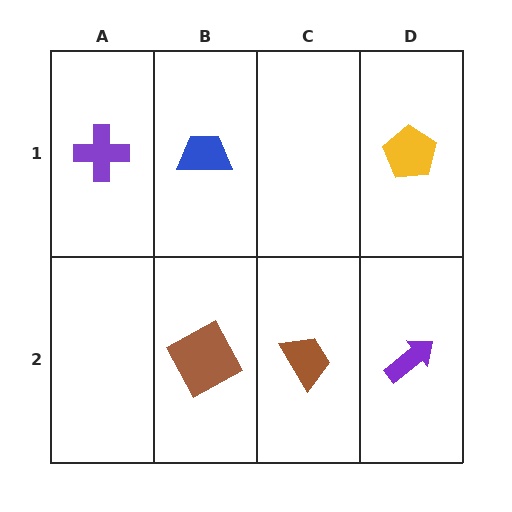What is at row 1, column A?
A purple cross.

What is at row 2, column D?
A purple arrow.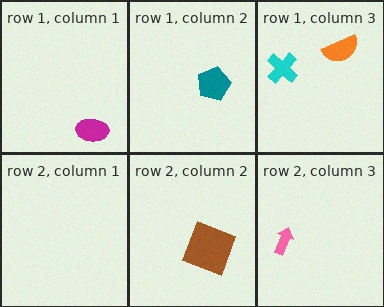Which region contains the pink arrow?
The row 2, column 3 region.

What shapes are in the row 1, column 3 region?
The cyan cross, the orange semicircle.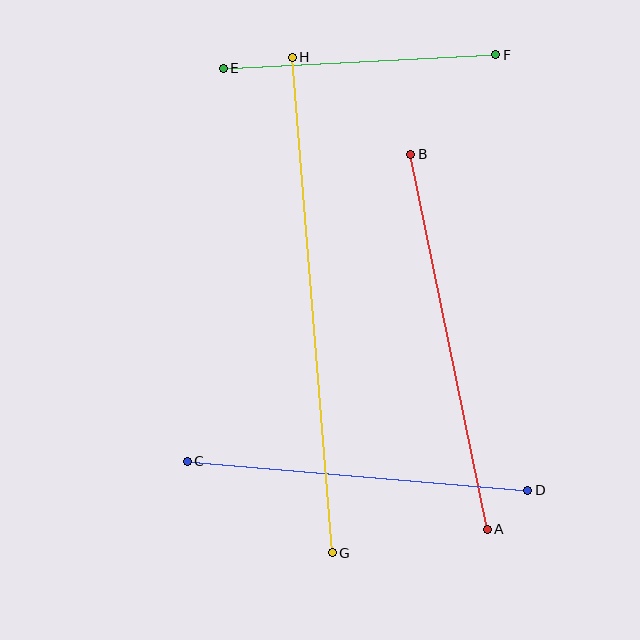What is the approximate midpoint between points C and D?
The midpoint is at approximately (357, 476) pixels.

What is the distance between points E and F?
The distance is approximately 273 pixels.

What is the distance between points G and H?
The distance is approximately 497 pixels.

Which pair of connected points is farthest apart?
Points G and H are farthest apart.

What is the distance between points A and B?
The distance is approximately 382 pixels.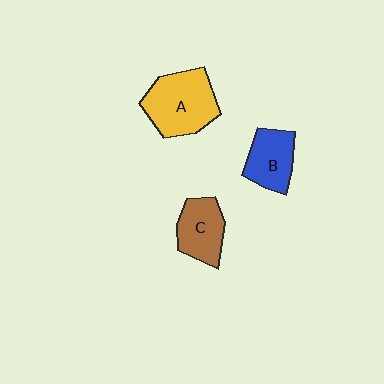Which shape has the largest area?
Shape A (yellow).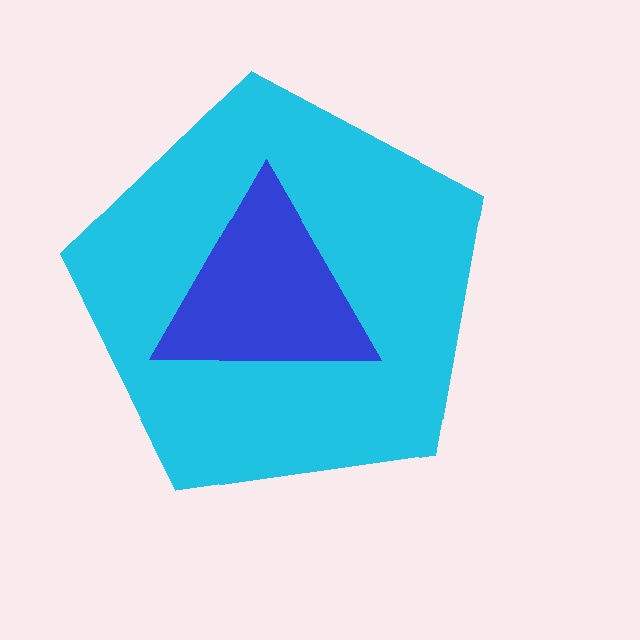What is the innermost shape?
The blue triangle.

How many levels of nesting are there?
2.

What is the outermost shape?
The cyan pentagon.